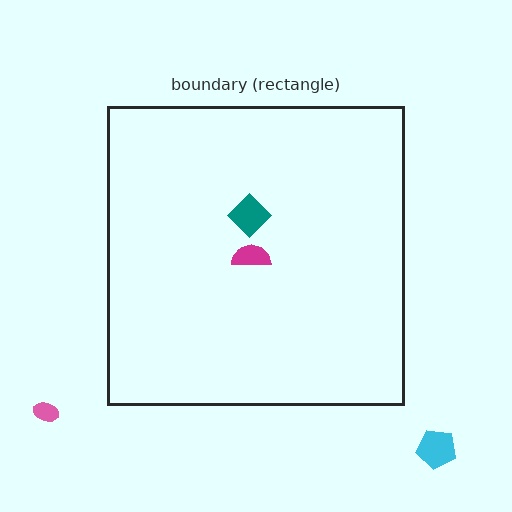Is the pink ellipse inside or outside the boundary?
Outside.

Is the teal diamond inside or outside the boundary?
Inside.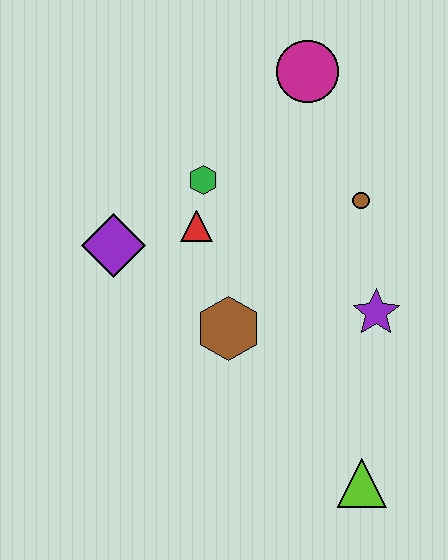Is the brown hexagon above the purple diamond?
No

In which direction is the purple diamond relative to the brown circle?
The purple diamond is to the left of the brown circle.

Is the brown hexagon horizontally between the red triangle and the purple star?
Yes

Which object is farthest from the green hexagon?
The lime triangle is farthest from the green hexagon.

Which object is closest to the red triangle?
The green hexagon is closest to the red triangle.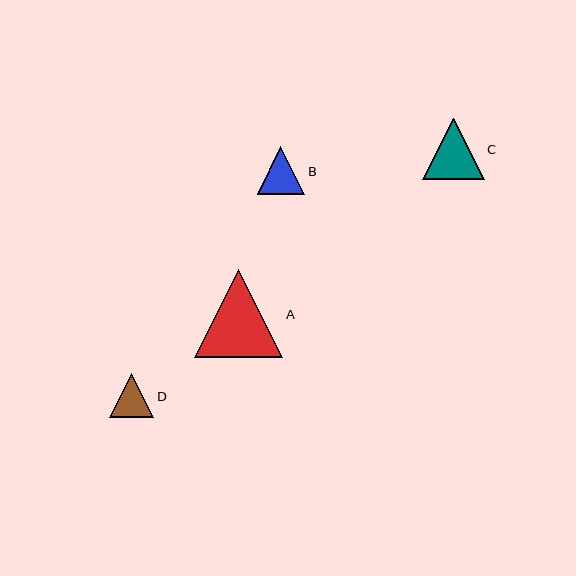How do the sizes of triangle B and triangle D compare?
Triangle B and triangle D are approximately the same size.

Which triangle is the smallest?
Triangle D is the smallest with a size of approximately 45 pixels.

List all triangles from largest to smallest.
From largest to smallest: A, C, B, D.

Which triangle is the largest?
Triangle A is the largest with a size of approximately 88 pixels.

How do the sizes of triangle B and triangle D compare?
Triangle B and triangle D are approximately the same size.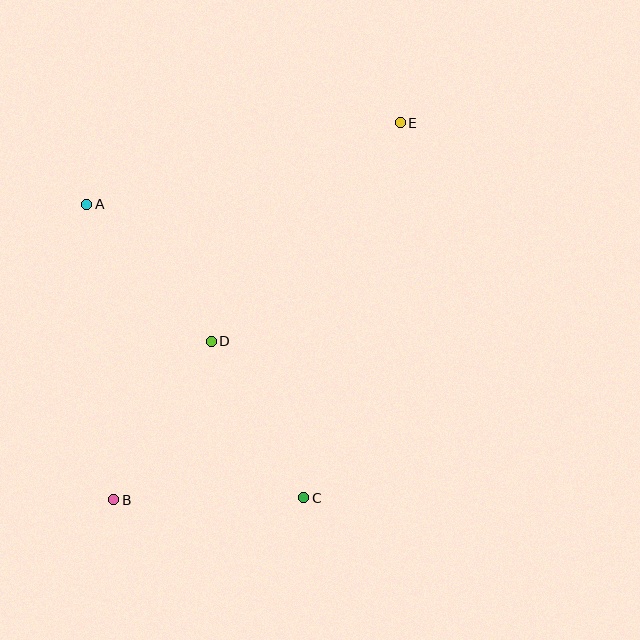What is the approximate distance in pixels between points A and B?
The distance between A and B is approximately 296 pixels.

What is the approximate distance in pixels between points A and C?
The distance between A and C is approximately 365 pixels.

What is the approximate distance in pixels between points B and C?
The distance between B and C is approximately 190 pixels.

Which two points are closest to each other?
Points C and D are closest to each other.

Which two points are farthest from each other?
Points B and E are farthest from each other.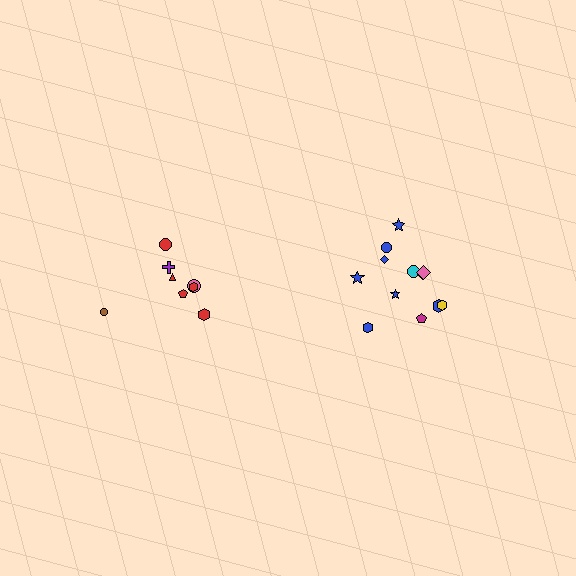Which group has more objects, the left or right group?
The right group.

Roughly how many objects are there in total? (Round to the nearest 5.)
Roughly 20 objects in total.